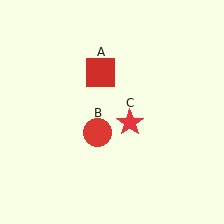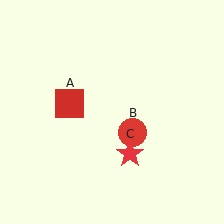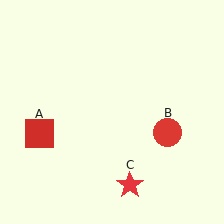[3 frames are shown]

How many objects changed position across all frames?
3 objects changed position: red square (object A), red circle (object B), red star (object C).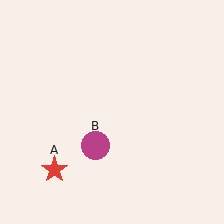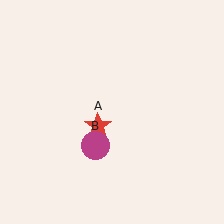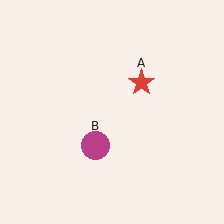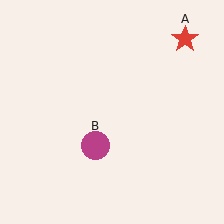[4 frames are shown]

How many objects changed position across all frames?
1 object changed position: red star (object A).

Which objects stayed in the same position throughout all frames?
Magenta circle (object B) remained stationary.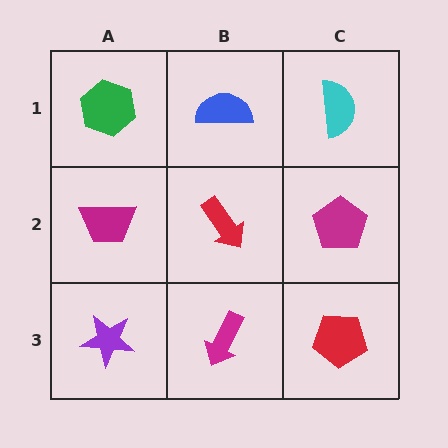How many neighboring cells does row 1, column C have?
2.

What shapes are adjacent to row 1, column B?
A red arrow (row 2, column B), a green hexagon (row 1, column A), a cyan semicircle (row 1, column C).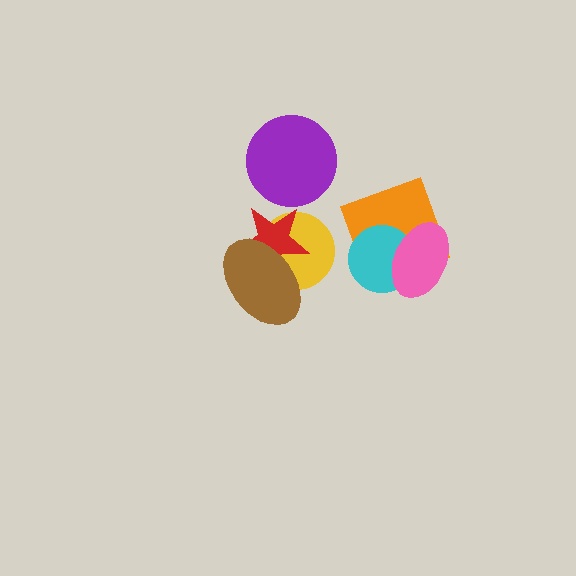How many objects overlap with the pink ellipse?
2 objects overlap with the pink ellipse.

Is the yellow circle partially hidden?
Yes, it is partially covered by another shape.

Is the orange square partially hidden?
Yes, it is partially covered by another shape.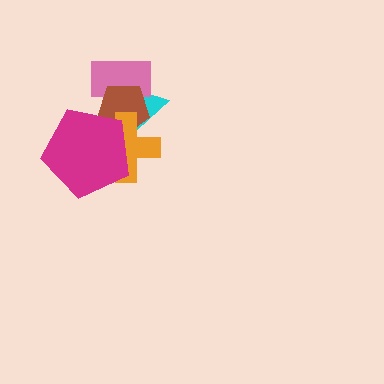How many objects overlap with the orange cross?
3 objects overlap with the orange cross.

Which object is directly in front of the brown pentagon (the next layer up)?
The orange cross is directly in front of the brown pentagon.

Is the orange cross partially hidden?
Yes, it is partially covered by another shape.